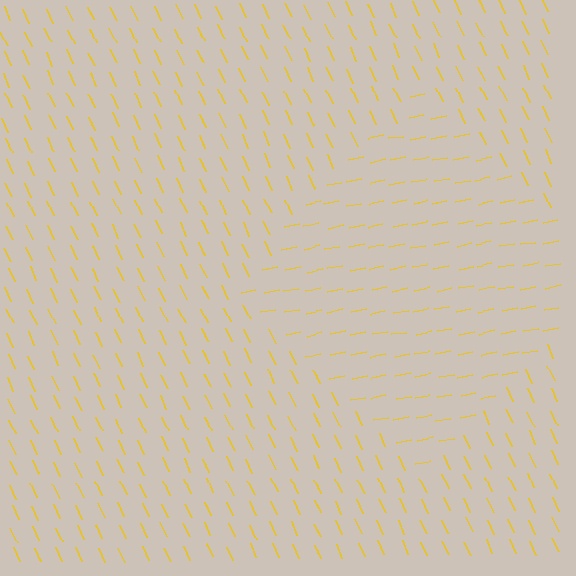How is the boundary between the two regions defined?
The boundary is defined purely by a change in line orientation (approximately 76 degrees difference). All lines are the same color and thickness.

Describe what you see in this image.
The image is filled with small yellow line segments. A diamond region in the image has lines oriented differently from the surrounding lines, creating a visible texture boundary.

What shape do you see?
I see a diamond.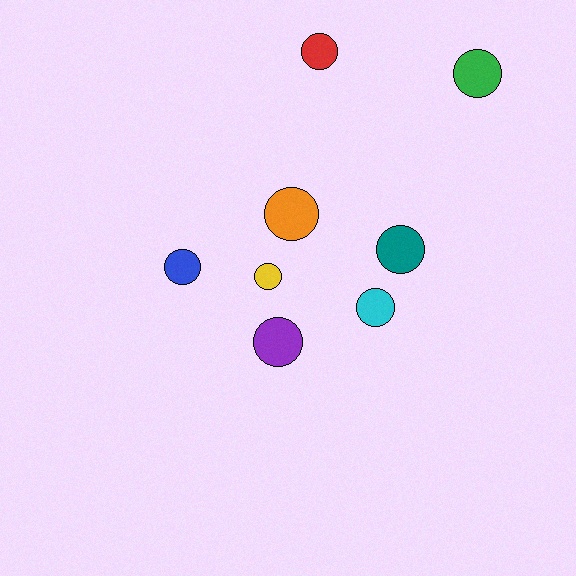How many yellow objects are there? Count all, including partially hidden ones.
There is 1 yellow object.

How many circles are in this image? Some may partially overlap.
There are 8 circles.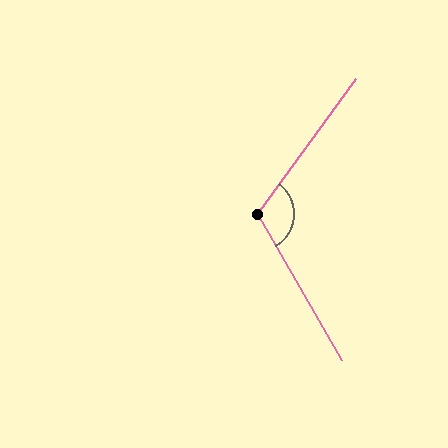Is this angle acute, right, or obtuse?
It is obtuse.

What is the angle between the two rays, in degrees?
Approximately 114 degrees.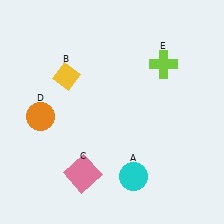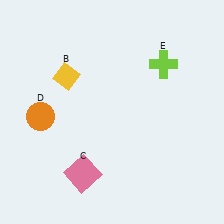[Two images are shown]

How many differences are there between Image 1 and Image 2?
There is 1 difference between the two images.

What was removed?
The cyan circle (A) was removed in Image 2.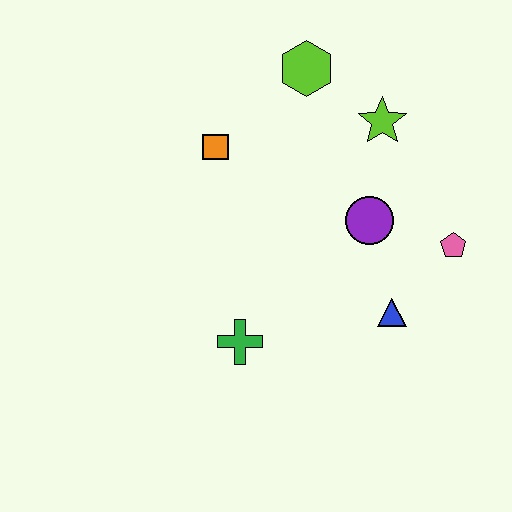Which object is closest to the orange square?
The lime hexagon is closest to the orange square.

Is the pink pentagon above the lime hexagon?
No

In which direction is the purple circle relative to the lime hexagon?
The purple circle is below the lime hexagon.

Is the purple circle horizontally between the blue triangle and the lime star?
No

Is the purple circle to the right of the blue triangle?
No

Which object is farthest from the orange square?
The pink pentagon is farthest from the orange square.